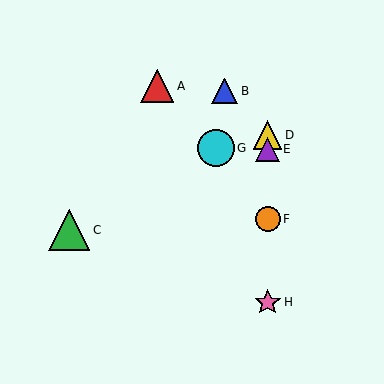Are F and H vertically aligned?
Yes, both are at x≈268.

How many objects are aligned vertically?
4 objects (D, E, F, H) are aligned vertically.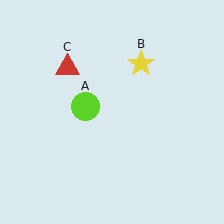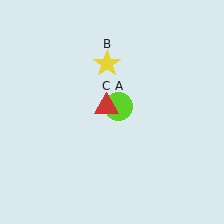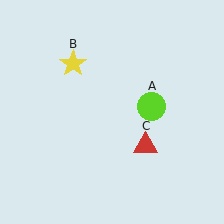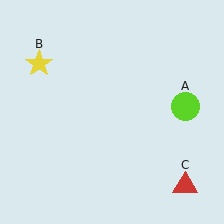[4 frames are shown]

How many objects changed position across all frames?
3 objects changed position: lime circle (object A), yellow star (object B), red triangle (object C).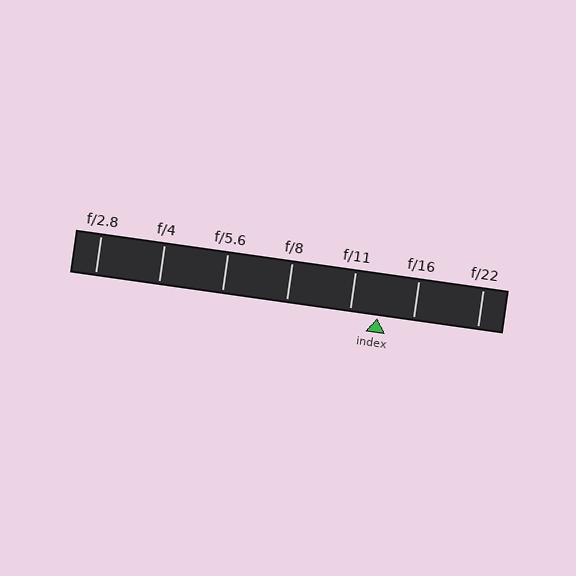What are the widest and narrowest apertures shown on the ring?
The widest aperture shown is f/2.8 and the narrowest is f/22.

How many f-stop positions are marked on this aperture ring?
There are 7 f-stop positions marked.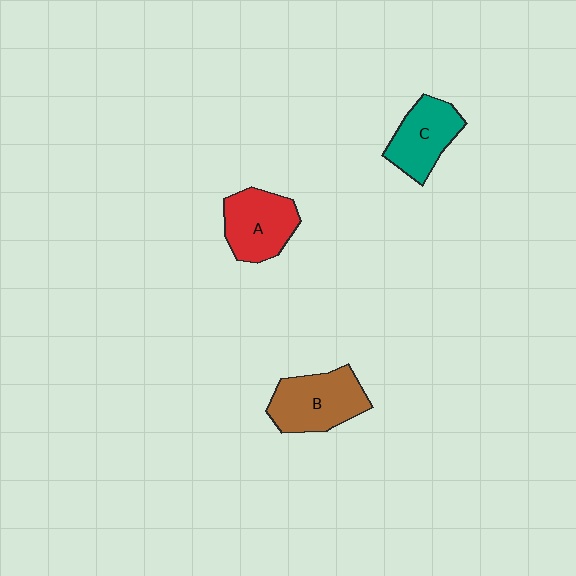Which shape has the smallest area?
Shape C (teal).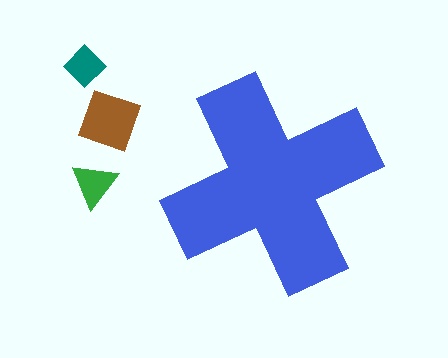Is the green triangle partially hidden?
No, the green triangle is fully visible.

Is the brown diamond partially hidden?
No, the brown diamond is fully visible.